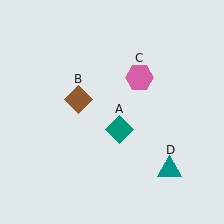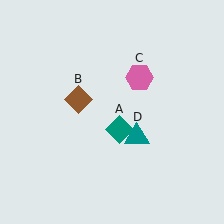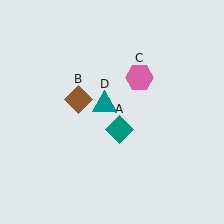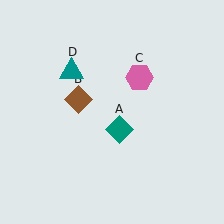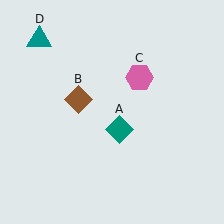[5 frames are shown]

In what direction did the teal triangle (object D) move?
The teal triangle (object D) moved up and to the left.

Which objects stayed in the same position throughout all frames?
Teal diamond (object A) and brown diamond (object B) and pink hexagon (object C) remained stationary.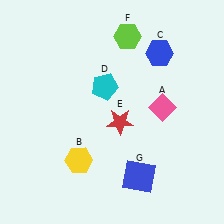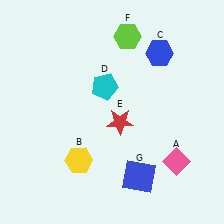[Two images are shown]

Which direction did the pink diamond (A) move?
The pink diamond (A) moved down.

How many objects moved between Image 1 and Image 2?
1 object moved between the two images.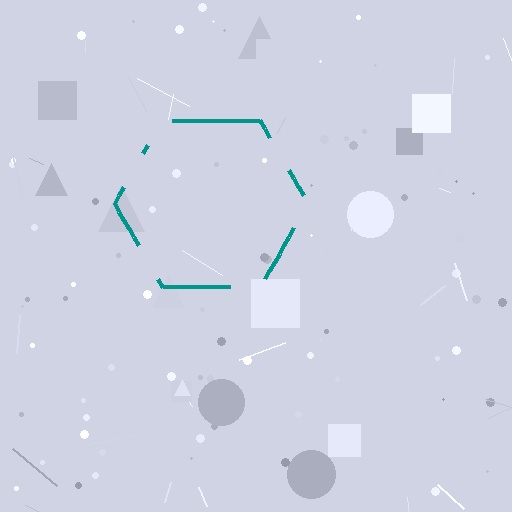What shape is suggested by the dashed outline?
The dashed outline suggests a hexagon.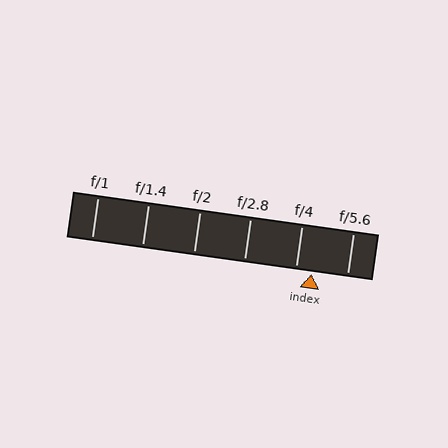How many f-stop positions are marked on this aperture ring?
There are 6 f-stop positions marked.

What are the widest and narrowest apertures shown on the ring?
The widest aperture shown is f/1 and the narrowest is f/5.6.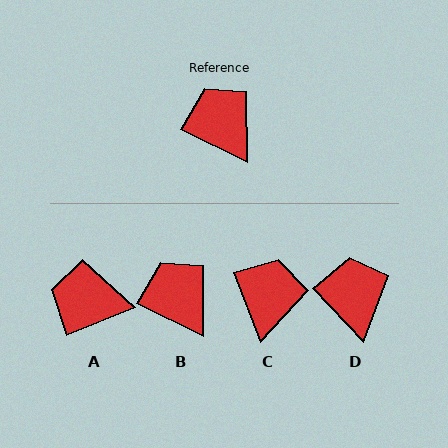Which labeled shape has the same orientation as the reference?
B.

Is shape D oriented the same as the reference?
No, it is off by about 20 degrees.